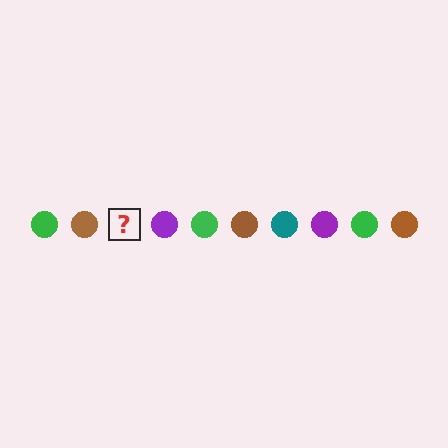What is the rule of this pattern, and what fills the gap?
The rule is that the pattern cycles through green, brown, teal, purple circles. The gap should be filled with a teal circle.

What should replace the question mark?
The question mark should be replaced with a teal circle.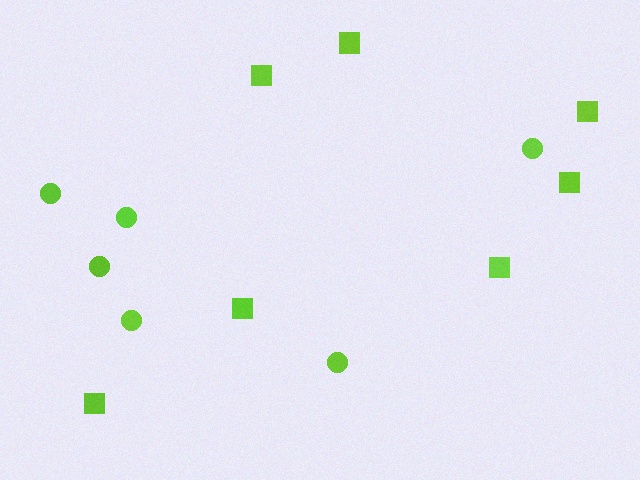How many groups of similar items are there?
There are 2 groups: one group of circles (6) and one group of squares (7).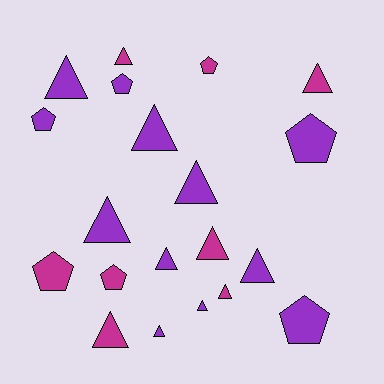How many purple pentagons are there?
There are 4 purple pentagons.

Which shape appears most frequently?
Triangle, with 13 objects.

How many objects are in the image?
There are 20 objects.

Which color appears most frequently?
Purple, with 12 objects.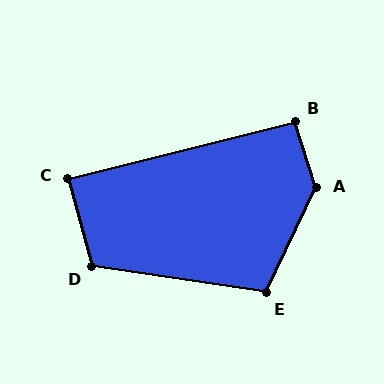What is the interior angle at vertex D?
Approximately 114 degrees (obtuse).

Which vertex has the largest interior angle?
A, at approximately 136 degrees.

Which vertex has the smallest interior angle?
C, at approximately 89 degrees.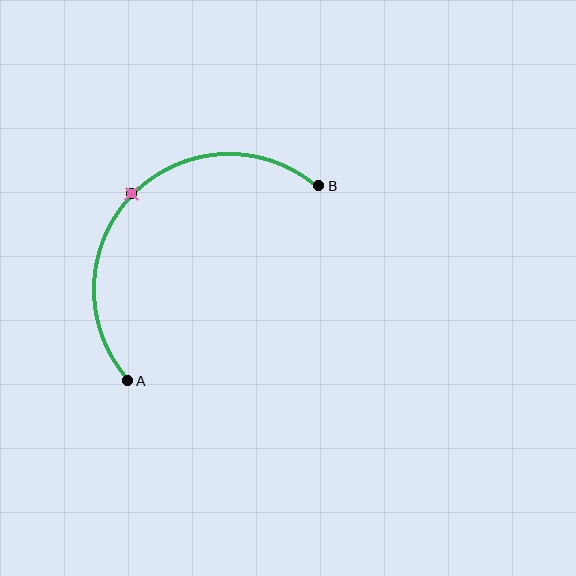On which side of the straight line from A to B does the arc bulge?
The arc bulges above and to the left of the straight line connecting A and B.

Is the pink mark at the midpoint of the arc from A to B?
Yes. The pink mark lies on the arc at equal arc-length from both A and B — it is the arc midpoint.